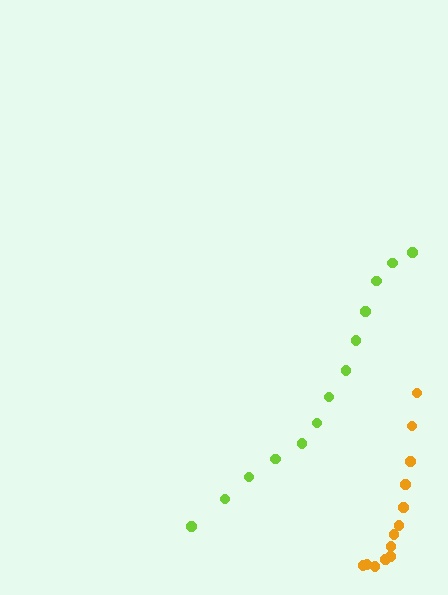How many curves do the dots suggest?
There are 2 distinct paths.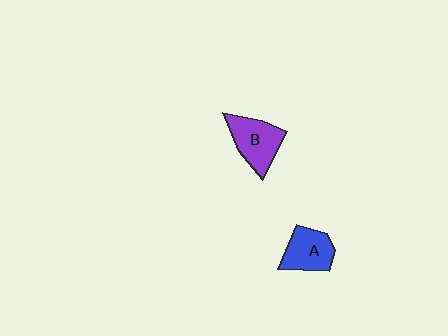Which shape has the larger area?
Shape B (purple).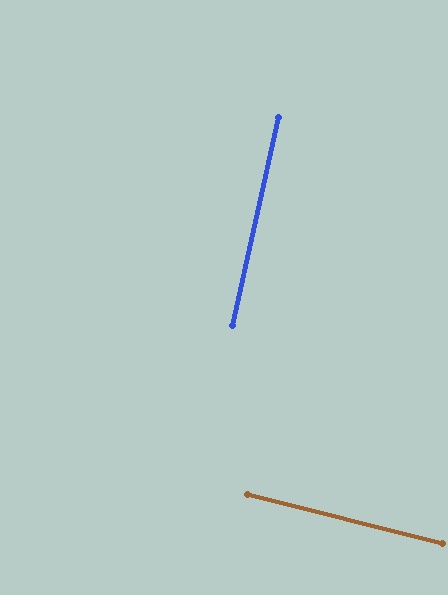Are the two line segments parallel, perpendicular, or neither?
Perpendicular — they meet at approximately 88°.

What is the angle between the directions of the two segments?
Approximately 88 degrees.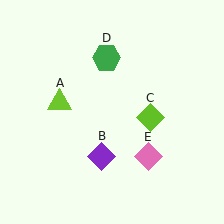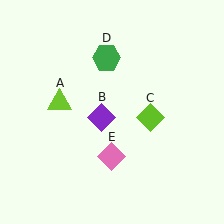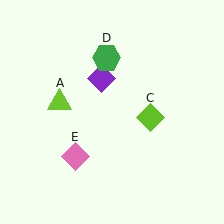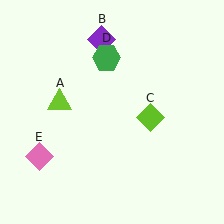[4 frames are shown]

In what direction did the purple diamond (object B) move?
The purple diamond (object B) moved up.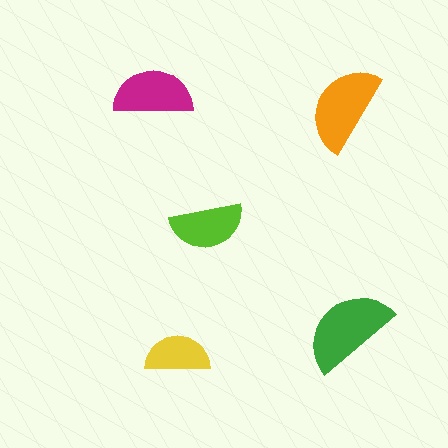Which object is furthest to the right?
The green semicircle is rightmost.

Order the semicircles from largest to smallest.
the green one, the orange one, the magenta one, the lime one, the yellow one.